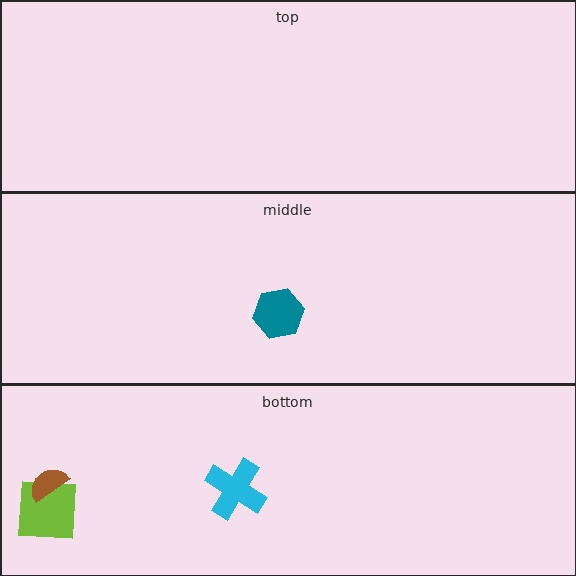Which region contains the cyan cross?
The bottom region.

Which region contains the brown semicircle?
The bottom region.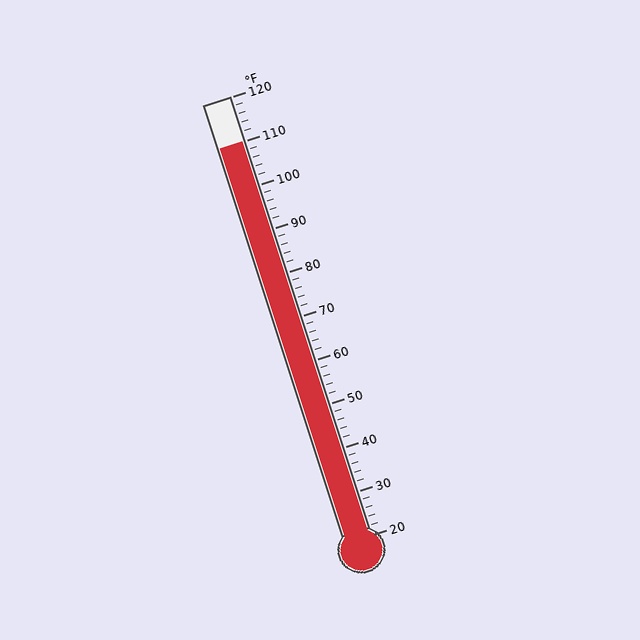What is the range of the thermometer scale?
The thermometer scale ranges from 20°F to 120°F.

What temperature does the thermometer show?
The thermometer shows approximately 110°F.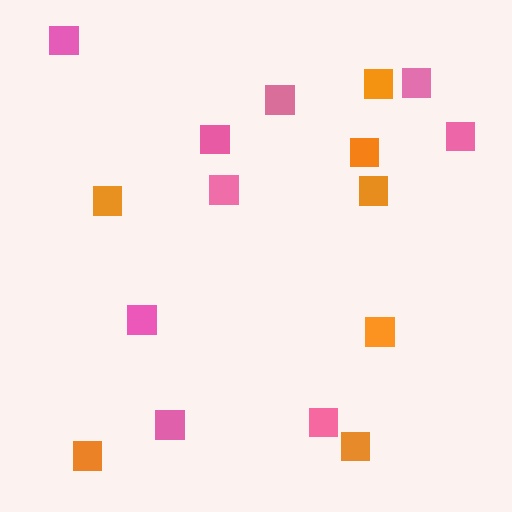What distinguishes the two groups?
There are 2 groups: one group of orange squares (7) and one group of pink squares (9).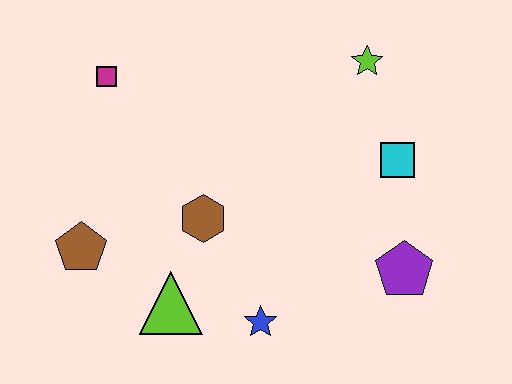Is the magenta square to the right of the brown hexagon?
No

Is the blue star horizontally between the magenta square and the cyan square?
Yes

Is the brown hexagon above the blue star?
Yes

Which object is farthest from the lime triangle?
The lime star is farthest from the lime triangle.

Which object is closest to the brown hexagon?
The lime triangle is closest to the brown hexagon.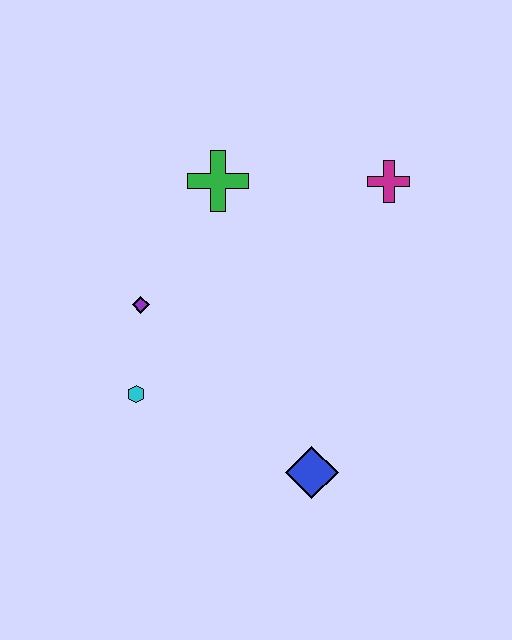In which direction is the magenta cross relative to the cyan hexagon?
The magenta cross is to the right of the cyan hexagon.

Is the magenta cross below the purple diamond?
No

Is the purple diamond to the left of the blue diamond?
Yes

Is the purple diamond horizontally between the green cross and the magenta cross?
No